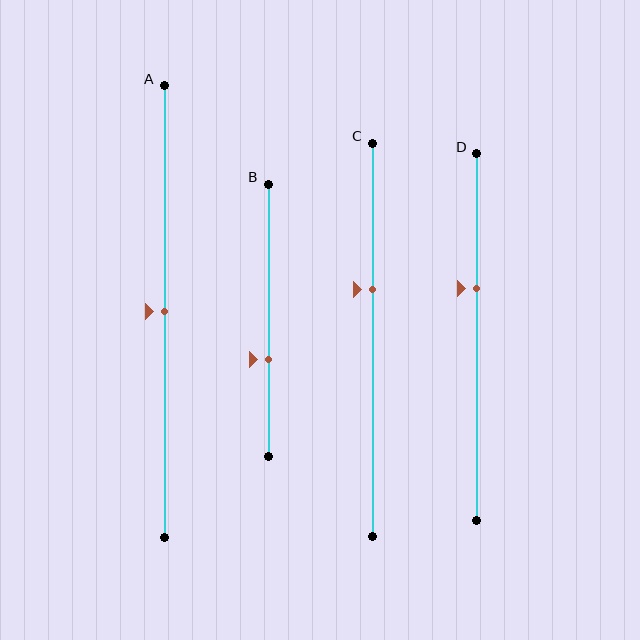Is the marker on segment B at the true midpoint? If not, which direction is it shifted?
No, the marker on segment B is shifted downward by about 14% of the segment length.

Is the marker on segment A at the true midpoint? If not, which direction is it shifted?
Yes, the marker on segment A is at the true midpoint.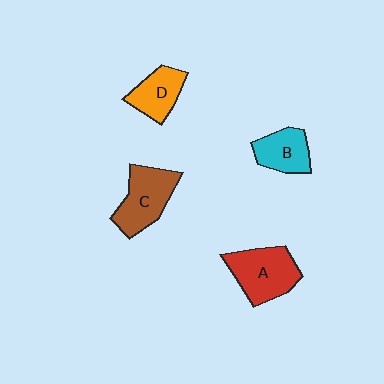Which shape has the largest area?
Shape A (red).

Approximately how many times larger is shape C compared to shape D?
Approximately 1.4 times.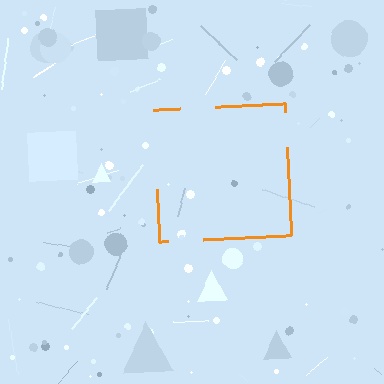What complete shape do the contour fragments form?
The contour fragments form a square.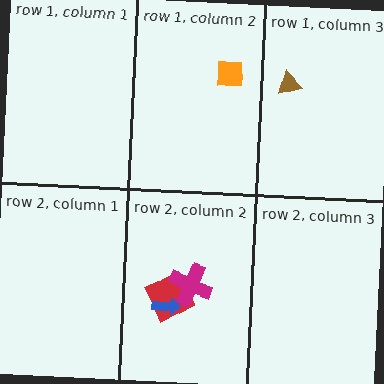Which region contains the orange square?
The row 1, column 2 region.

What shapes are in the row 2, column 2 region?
The red square, the magenta cross, the blue arrow.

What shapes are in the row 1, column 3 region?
The brown triangle.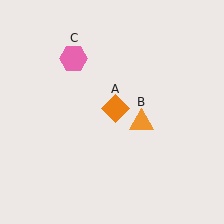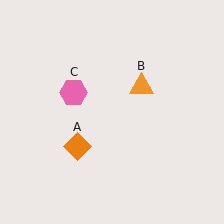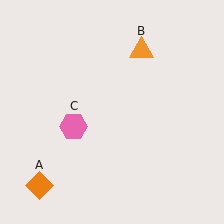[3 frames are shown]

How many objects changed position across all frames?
3 objects changed position: orange diamond (object A), orange triangle (object B), pink hexagon (object C).